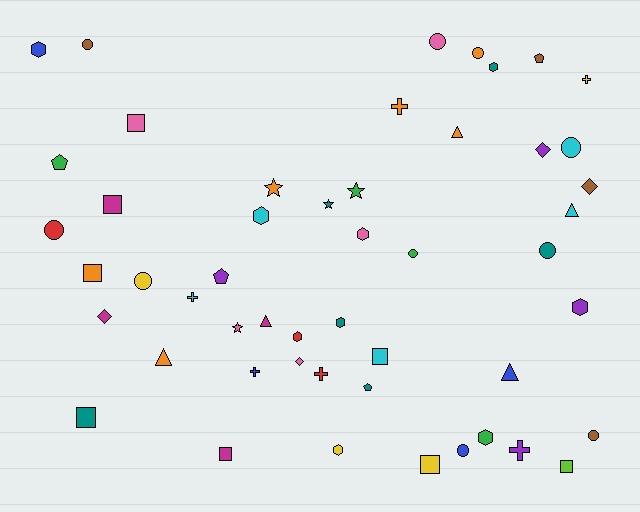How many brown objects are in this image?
There are 4 brown objects.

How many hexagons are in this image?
There are 9 hexagons.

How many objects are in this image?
There are 50 objects.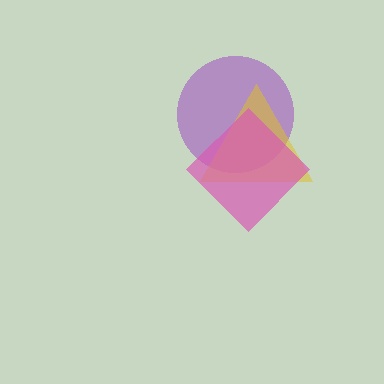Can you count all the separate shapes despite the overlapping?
Yes, there are 3 separate shapes.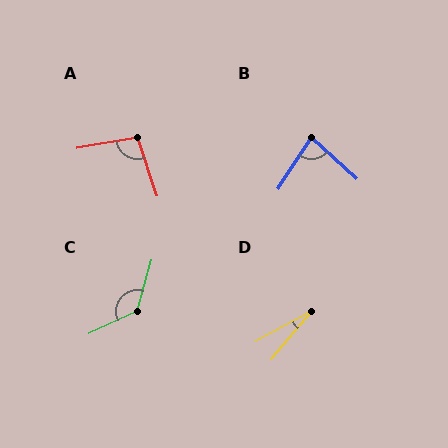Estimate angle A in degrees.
Approximately 99 degrees.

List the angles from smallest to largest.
D (21°), B (81°), A (99°), C (132°).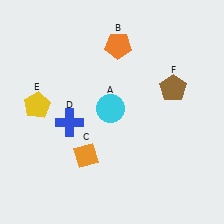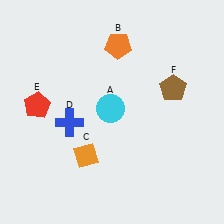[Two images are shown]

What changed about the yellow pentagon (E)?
In Image 1, E is yellow. In Image 2, it changed to red.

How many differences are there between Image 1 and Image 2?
There is 1 difference between the two images.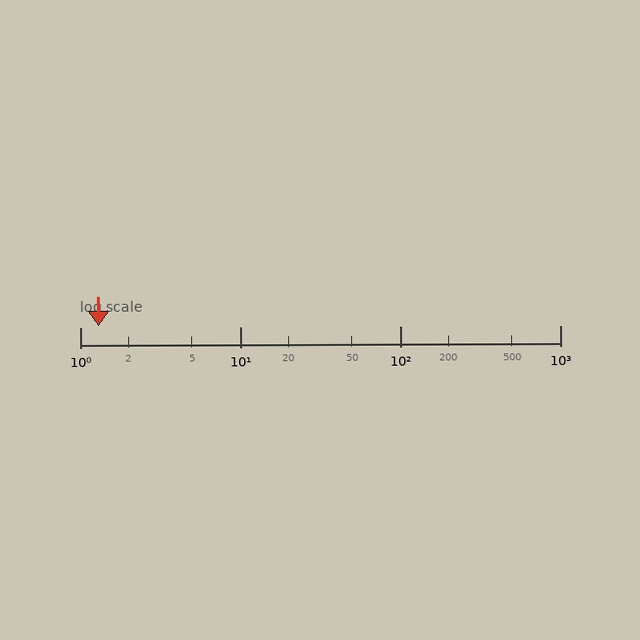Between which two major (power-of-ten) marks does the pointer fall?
The pointer is between 1 and 10.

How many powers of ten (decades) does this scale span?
The scale spans 3 decades, from 1 to 1000.